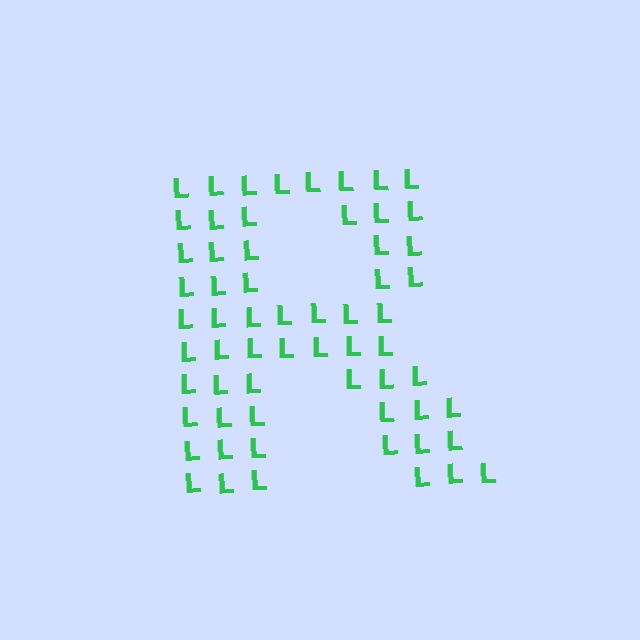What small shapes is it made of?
It is made of small letter L's.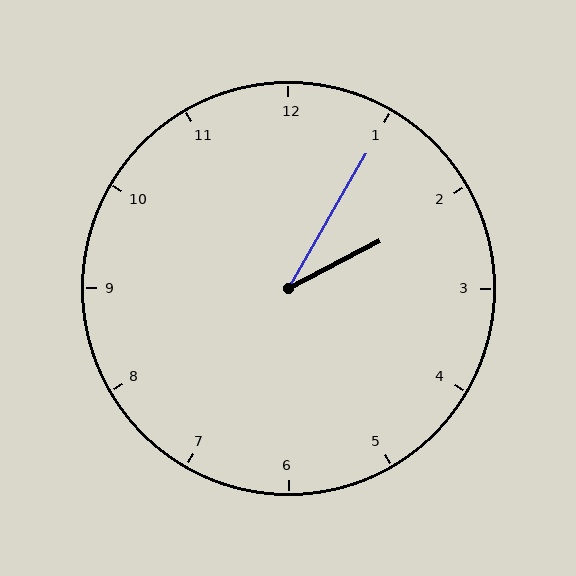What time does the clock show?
2:05.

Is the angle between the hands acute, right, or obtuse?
It is acute.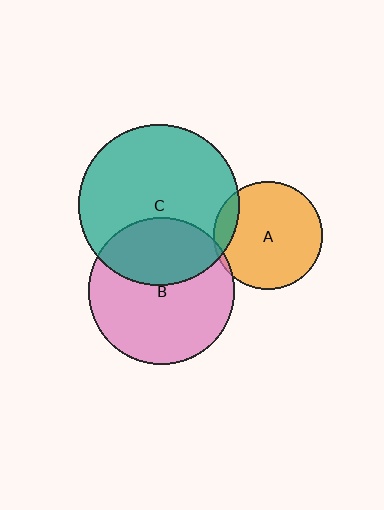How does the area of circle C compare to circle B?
Approximately 1.2 times.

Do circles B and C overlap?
Yes.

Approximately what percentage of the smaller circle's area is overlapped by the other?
Approximately 35%.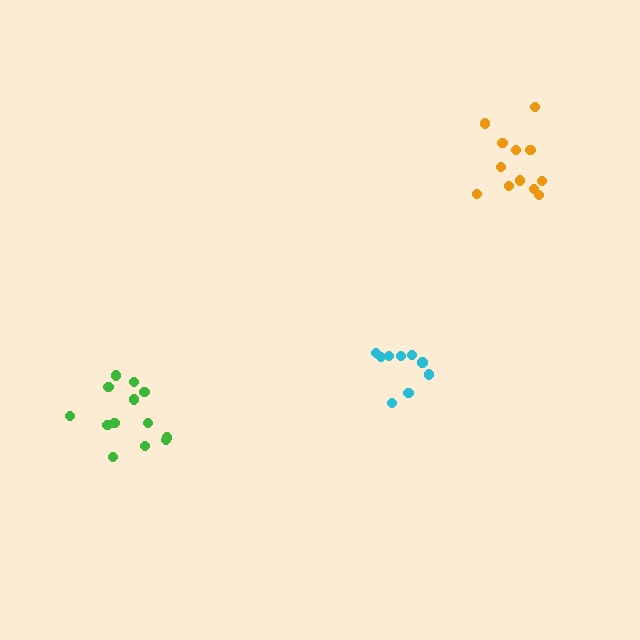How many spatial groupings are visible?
There are 3 spatial groupings.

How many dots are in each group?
Group 1: 9 dots, Group 2: 12 dots, Group 3: 13 dots (34 total).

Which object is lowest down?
The green cluster is bottommost.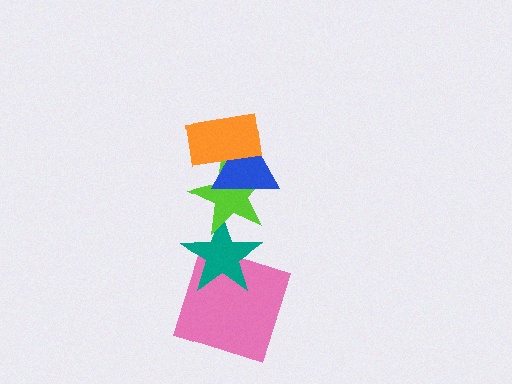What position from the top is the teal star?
The teal star is 4th from the top.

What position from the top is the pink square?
The pink square is 5th from the top.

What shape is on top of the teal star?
The lime star is on top of the teal star.